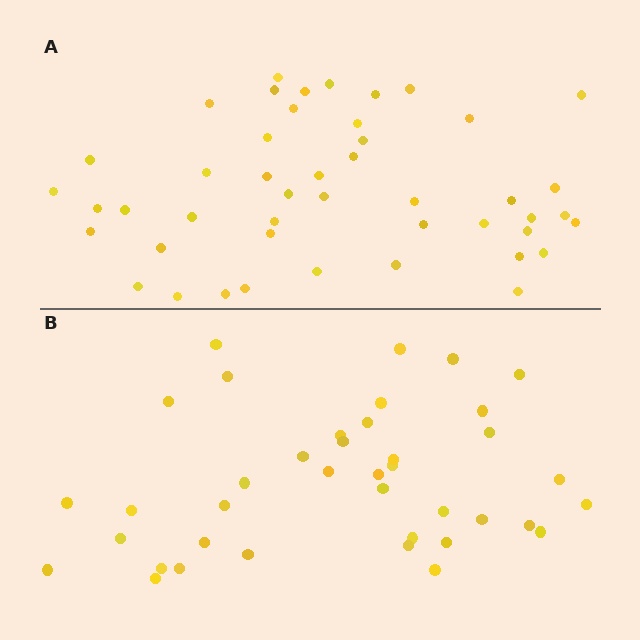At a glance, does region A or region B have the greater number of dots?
Region A (the top region) has more dots.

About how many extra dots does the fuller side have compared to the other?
Region A has roughly 8 or so more dots than region B.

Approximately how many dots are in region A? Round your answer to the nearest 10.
About 50 dots. (The exact count is 46, which rounds to 50.)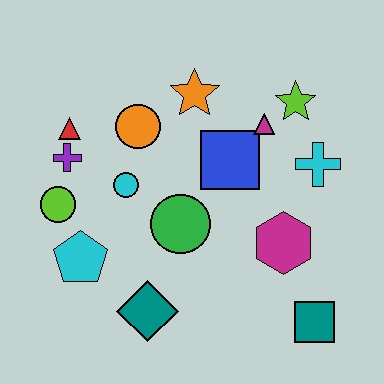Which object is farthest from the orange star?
The teal square is farthest from the orange star.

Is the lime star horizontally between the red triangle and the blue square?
No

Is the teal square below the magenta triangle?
Yes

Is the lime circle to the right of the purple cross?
No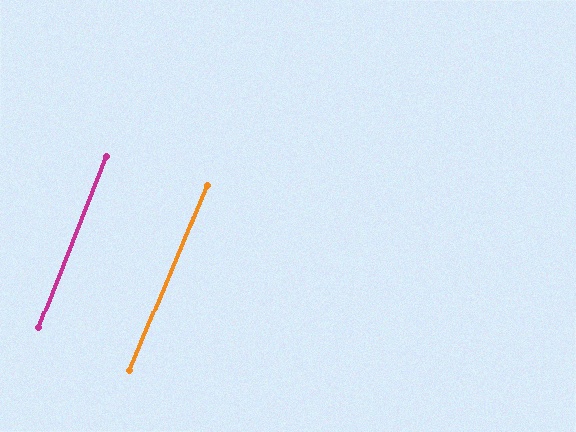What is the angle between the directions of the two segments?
Approximately 1 degree.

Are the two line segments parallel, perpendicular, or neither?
Parallel — their directions differ by only 1.4°.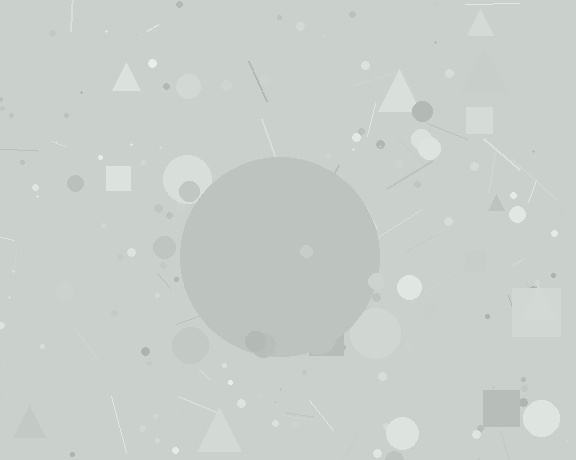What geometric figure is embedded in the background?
A circle is embedded in the background.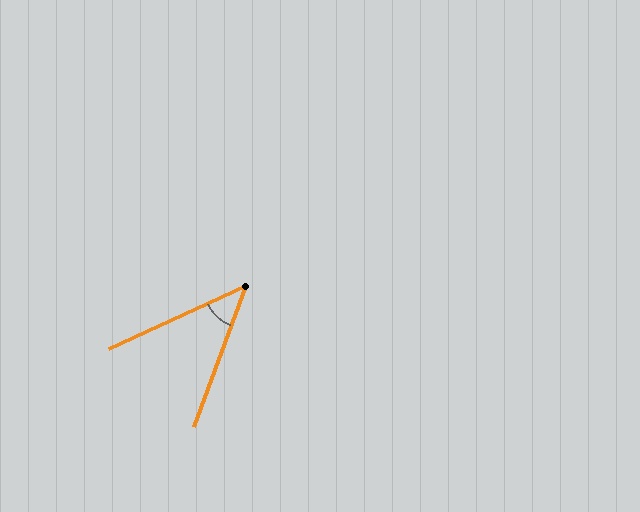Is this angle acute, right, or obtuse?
It is acute.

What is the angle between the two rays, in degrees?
Approximately 45 degrees.